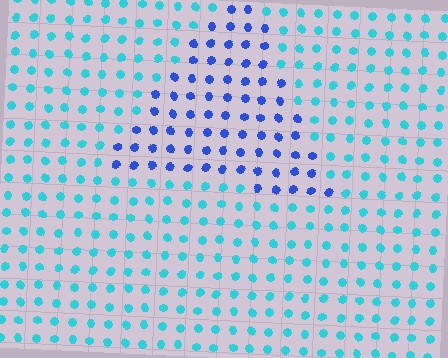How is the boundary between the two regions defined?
The boundary is defined purely by a slight shift in hue (about 45 degrees). Spacing, size, and orientation are identical on both sides.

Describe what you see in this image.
The image is filled with small cyan elements in a uniform arrangement. A triangle-shaped region is visible where the elements are tinted to a slightly different hue, forming a subtle color boundary.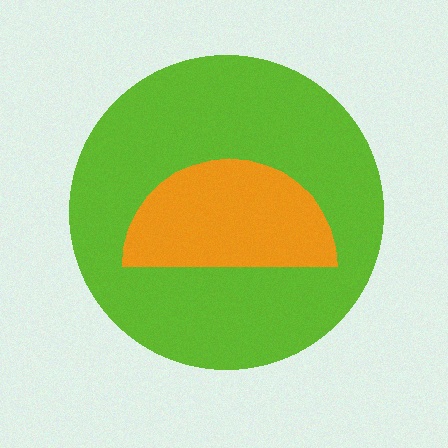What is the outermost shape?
The lime circle.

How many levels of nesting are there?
2.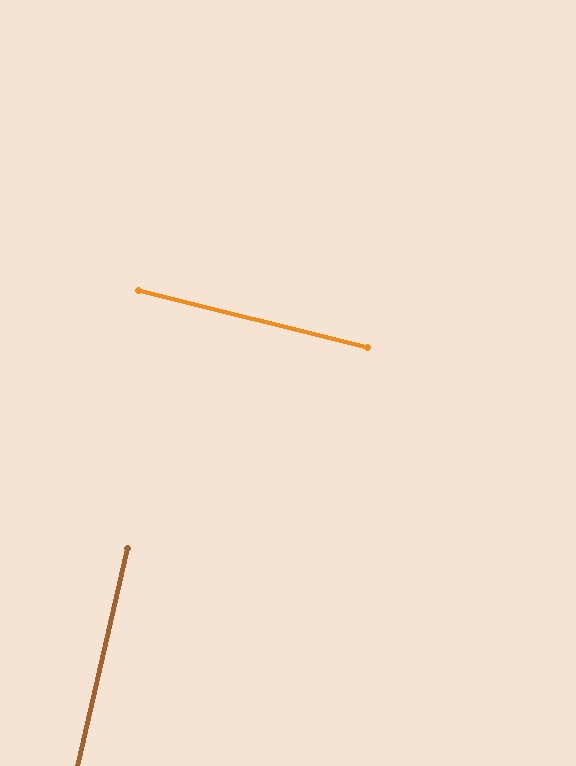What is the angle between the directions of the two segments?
Approximately 89 degrees.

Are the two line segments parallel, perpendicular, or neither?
Perpendicular — they meet at approximately 89°.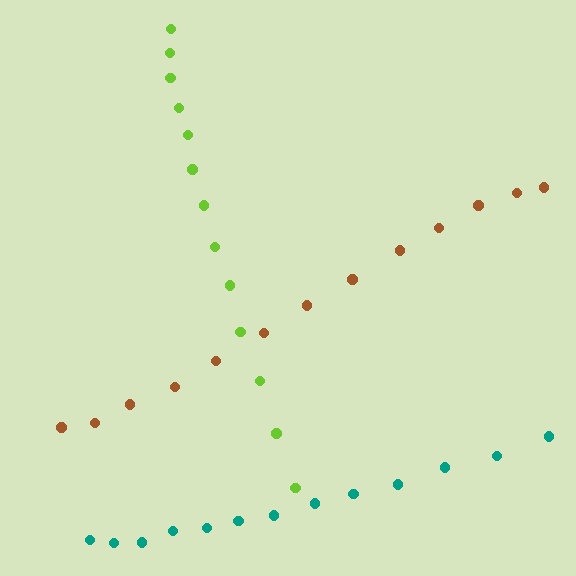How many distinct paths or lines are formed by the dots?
There are 3 distinct paths.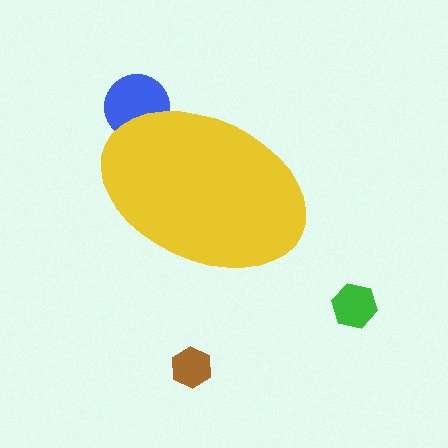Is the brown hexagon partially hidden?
No, the brown hexagon is fully visible.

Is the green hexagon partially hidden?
No, the green hexagon is fully visible.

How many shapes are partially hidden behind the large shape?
1 shape is partially hidden.